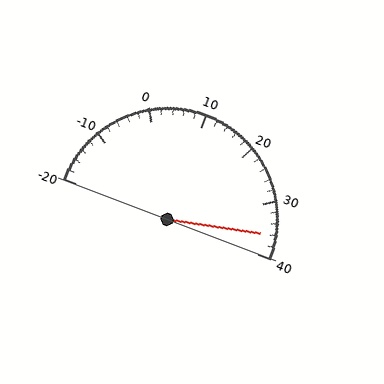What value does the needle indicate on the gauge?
The needle indicates approximately 36.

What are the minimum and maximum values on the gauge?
The gauge ranges from -20 to 40.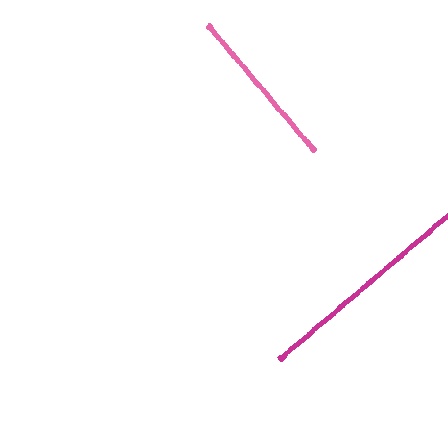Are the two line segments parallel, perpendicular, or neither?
Perpendicular — they meet at approximately 90°.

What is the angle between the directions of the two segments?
Approximately 90 degrees.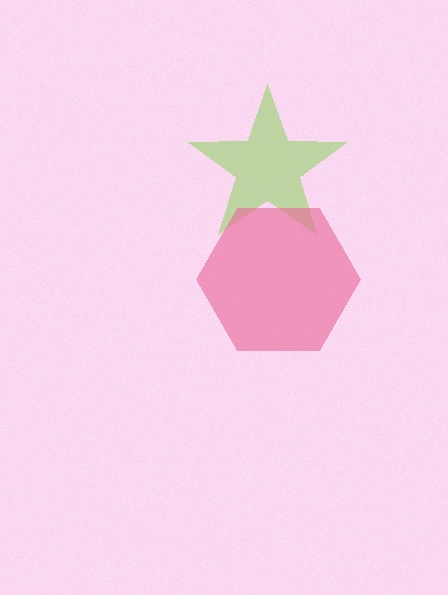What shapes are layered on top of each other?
The layered shapes are: a lime star, a pink hexagon.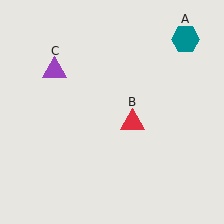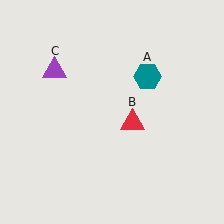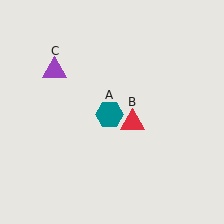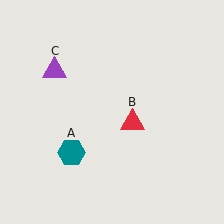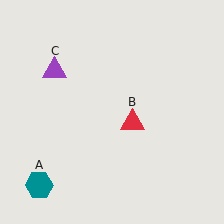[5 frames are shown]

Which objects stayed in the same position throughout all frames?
Red triangle (object B) and purple triangle (object C) remained stationary.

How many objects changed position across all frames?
1 object changed position: teal hexagon (object A).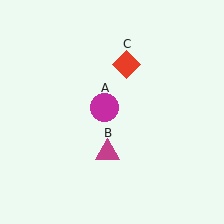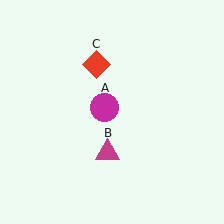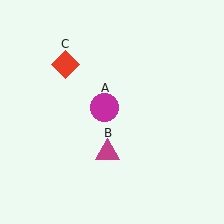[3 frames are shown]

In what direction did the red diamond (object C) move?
The red diamond (object C) moved left.